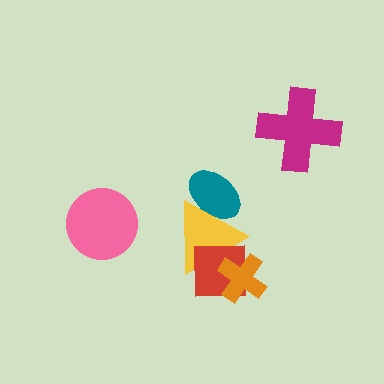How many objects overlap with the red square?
2 objects overlap with the red square.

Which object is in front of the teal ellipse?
The yellow triangle is in front of the teal ellipse.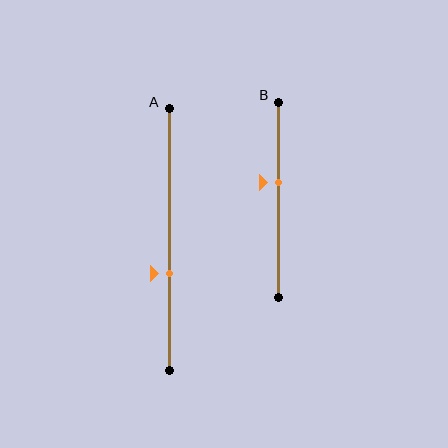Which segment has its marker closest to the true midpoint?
Segment B has its marker closest to the true midpoint.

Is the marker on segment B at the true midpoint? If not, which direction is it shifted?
No, the marker on segment B is shifted upward by about 9% of the segment length.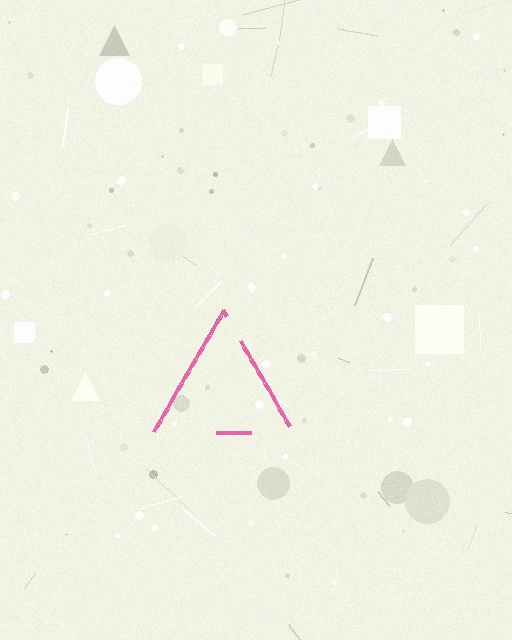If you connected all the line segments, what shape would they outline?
They would outline a triangle.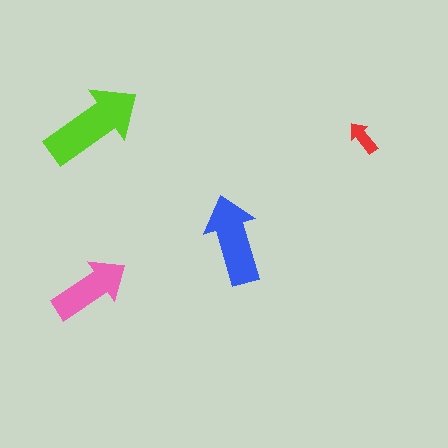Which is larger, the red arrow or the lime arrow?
The lime one.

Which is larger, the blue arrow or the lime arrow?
The lime one.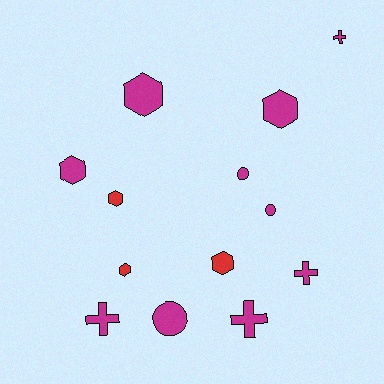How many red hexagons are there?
There are 3 red hexagons.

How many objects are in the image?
There are 13 objects.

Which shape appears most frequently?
Hexagon, with 6 objects.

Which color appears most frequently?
Magenta, with 10 objects.